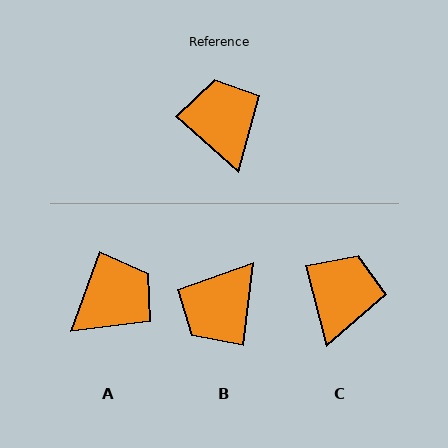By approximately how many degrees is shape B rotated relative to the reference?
Approximately 125 degrees counter-clockwise.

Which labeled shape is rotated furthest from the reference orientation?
B, about 125 degrees away.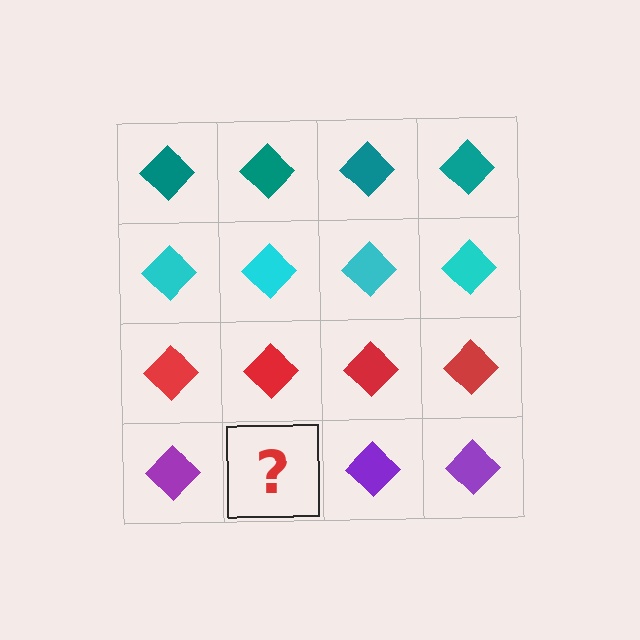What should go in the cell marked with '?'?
The missing cell should contain a purple diamond.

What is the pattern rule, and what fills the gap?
The rule is that each row has a consistent color. The gap should be filled with a purple diamond.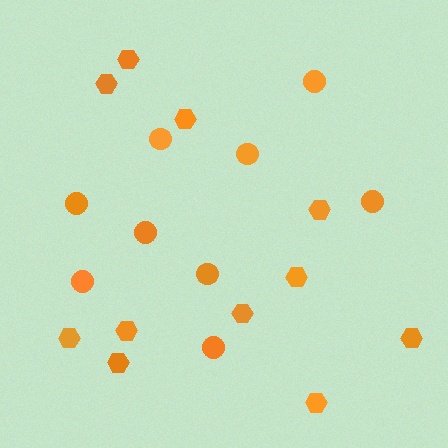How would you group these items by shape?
There are 2 groups: one group of circles (9) and one group of hexagons (11).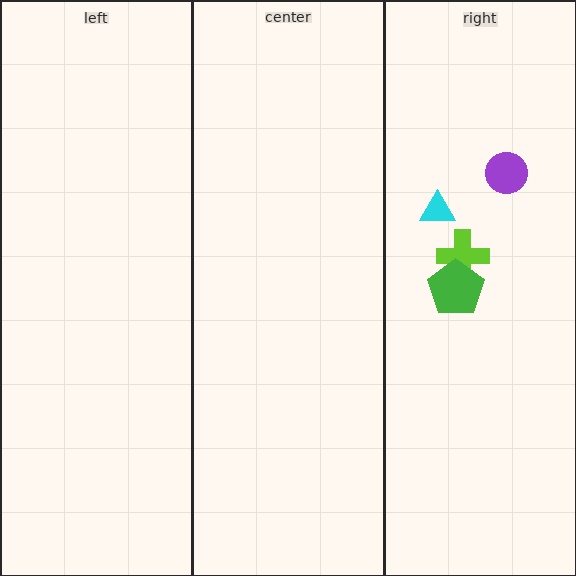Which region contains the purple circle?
The right region.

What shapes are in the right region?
The lime cross, the cyan triangle, the green pentagon, the purple circle.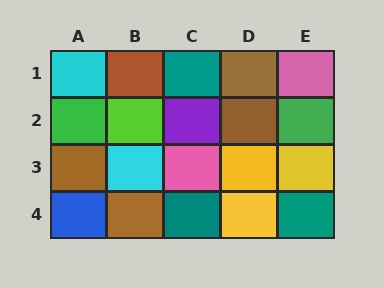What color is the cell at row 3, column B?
Cyan.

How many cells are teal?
3 cells are teal.